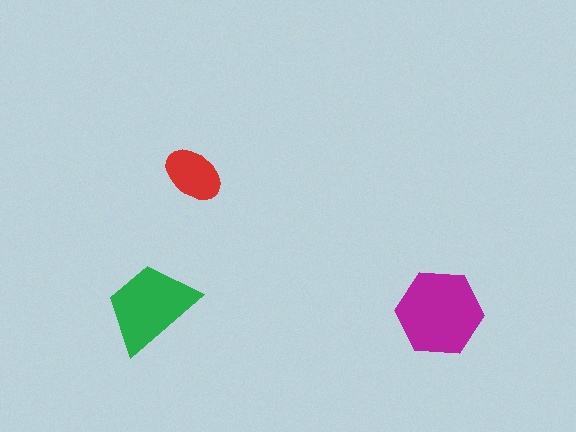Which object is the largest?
The magenta hexagon.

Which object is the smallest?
The red ellipse.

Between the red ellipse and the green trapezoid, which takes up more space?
The green trapezoid.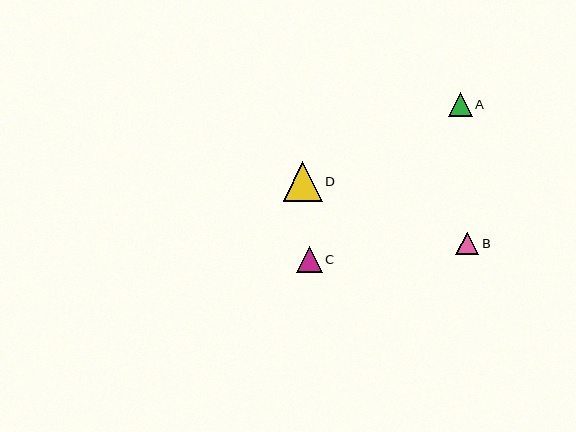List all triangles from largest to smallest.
From largest to smallest: D, C, A, B.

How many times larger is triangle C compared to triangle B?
Triangle C is approximately 1.1 times the size of triangle B.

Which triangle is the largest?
Triangle D is the largest with a size of approximately 39 pixels.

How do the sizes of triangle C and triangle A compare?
Triangle C and triangle A are approximately the same size.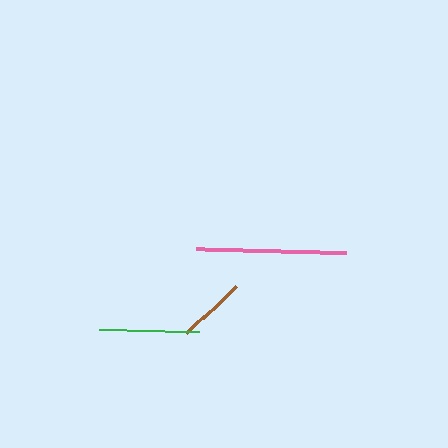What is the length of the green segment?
The green segment is approximately 99 pixels long.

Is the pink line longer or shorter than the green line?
The pink line is longer than the green line.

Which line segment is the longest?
The pink line is the longest at approximately 150 pixels.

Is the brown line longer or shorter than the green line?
The green line is longer than the brown line.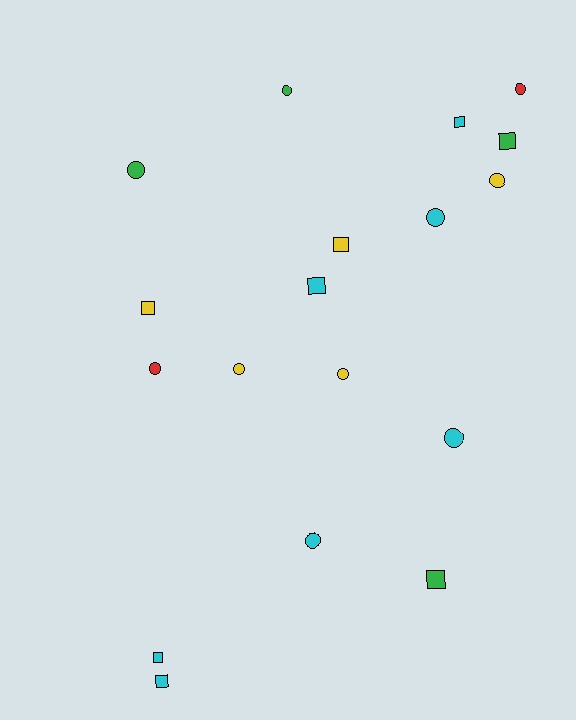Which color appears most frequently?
Cyan, with 7 objects.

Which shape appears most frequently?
Circle, with 10 objects.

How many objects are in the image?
There are 18 objects.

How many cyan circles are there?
There are 3 cyan circles.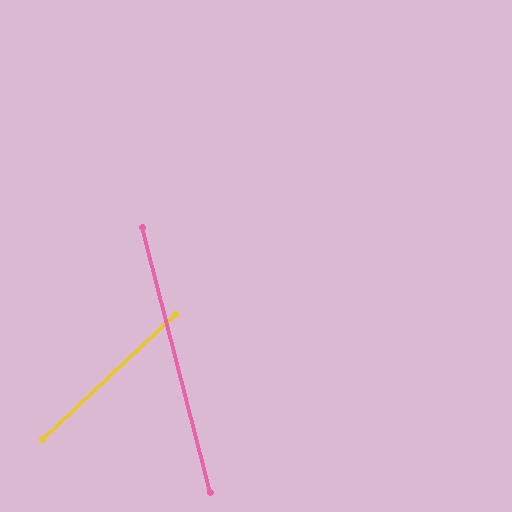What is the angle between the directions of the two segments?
Approximately 61 degrees.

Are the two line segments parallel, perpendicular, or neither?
Neither parallel nor perpendicular — they differ by about 61°.